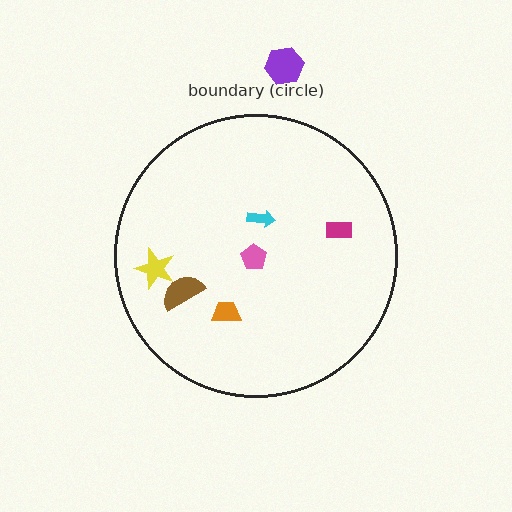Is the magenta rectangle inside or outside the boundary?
Inside.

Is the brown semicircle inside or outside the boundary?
Inside.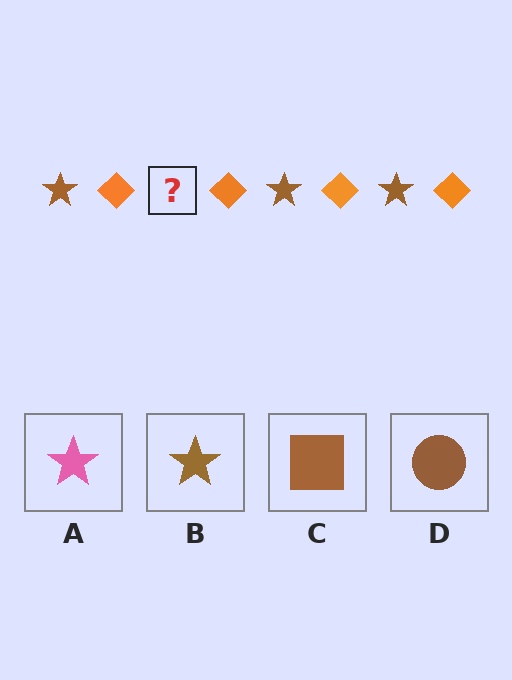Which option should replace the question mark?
Option B.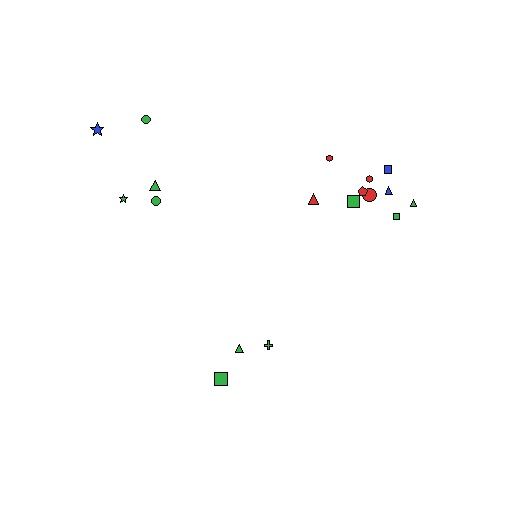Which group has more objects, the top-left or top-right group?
The top-right group.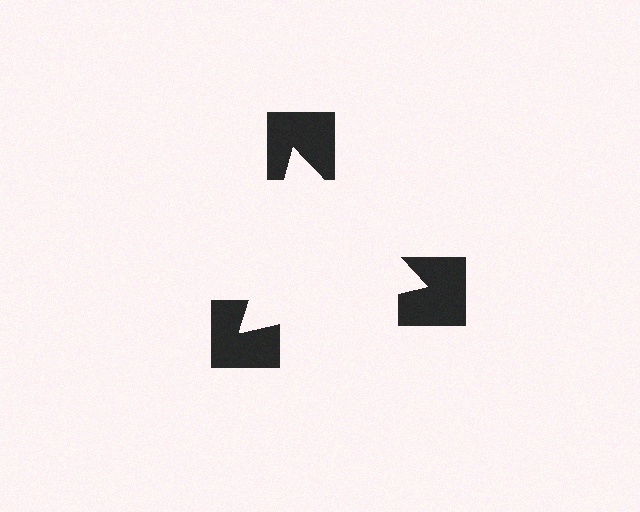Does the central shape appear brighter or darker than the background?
It typically appears slightly brighter than the background, even though no actual brightness change is drawn.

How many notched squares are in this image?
There are 3 — one at each vertex of the illusory triangle.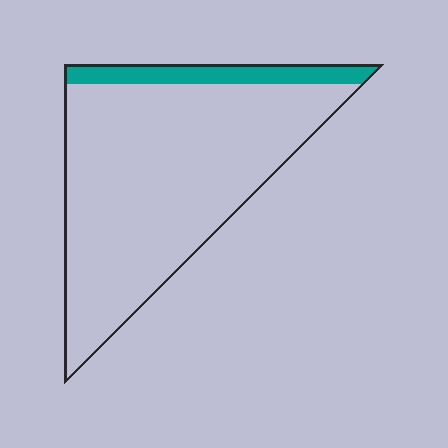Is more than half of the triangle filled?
No.